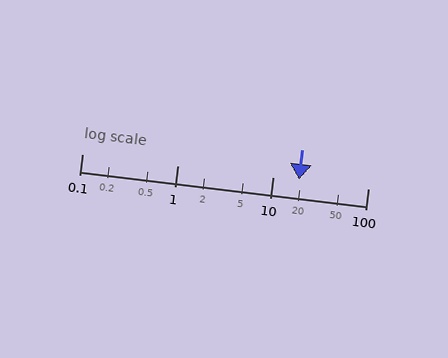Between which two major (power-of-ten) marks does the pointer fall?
The pointer is between 10 and 100.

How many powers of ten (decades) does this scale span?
The scale spans 3 decades, from 0.1 to 100.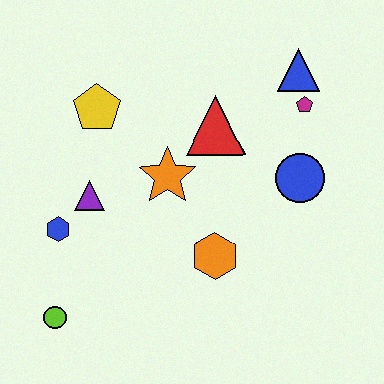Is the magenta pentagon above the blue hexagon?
Yes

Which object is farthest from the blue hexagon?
The blue triangle is farthest from the blue hexagon.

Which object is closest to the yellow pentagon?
The purple triangle is closest to the yellow pentagon.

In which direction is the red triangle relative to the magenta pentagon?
The red triangle is to the left of the magenta pentagon.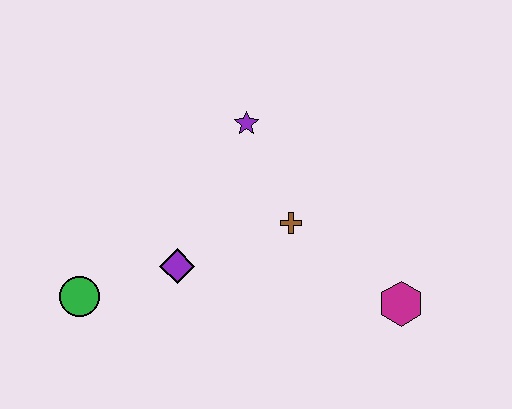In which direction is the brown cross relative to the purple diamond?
The brown cross is to the right of the purple diamond.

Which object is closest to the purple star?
The brown cross is closest to the purple star.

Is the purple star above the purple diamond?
Yes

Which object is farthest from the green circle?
The magenta hexagon is farthest from the green circle.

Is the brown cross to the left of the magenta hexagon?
Yes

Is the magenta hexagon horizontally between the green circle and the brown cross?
No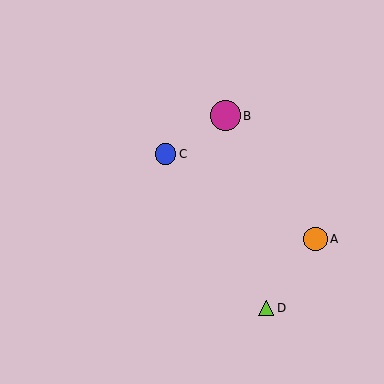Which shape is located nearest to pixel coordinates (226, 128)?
The magenta circle (labeled B) at (225, 116) is nearest to that location.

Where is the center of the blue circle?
The center of the blue circle is at (165, 154).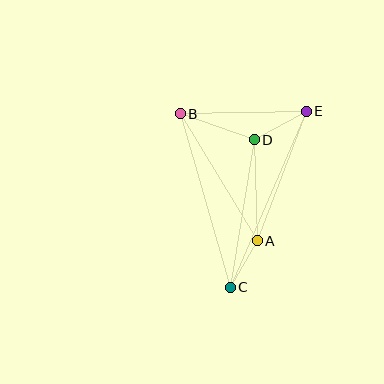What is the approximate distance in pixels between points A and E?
The distance between A and E is approximately 138 pixels.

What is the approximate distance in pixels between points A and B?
The distance between A and B is approximately 148 pixels.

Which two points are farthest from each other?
Points C and E are farthest from each other.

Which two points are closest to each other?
Points A and C are closest to each other.